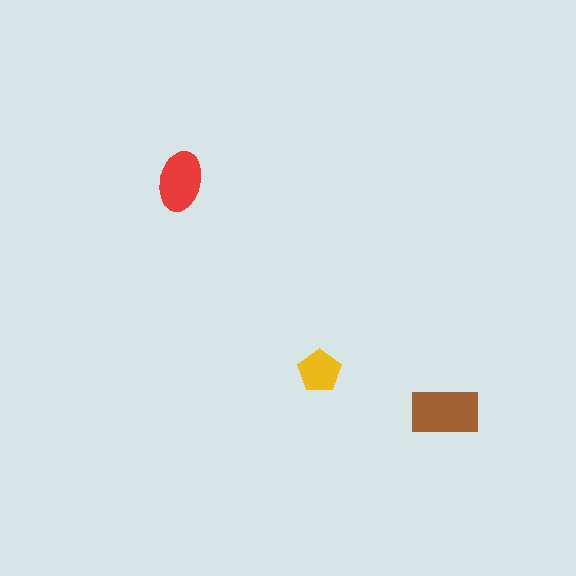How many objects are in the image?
There are 3 objects in the image.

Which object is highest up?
The red ellipse is topmost.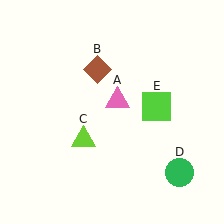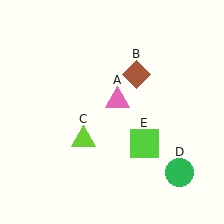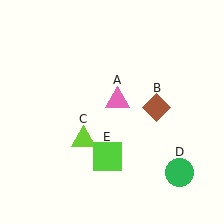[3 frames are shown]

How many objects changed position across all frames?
2 objects changed position: brown diamond (object B), lime square (object E).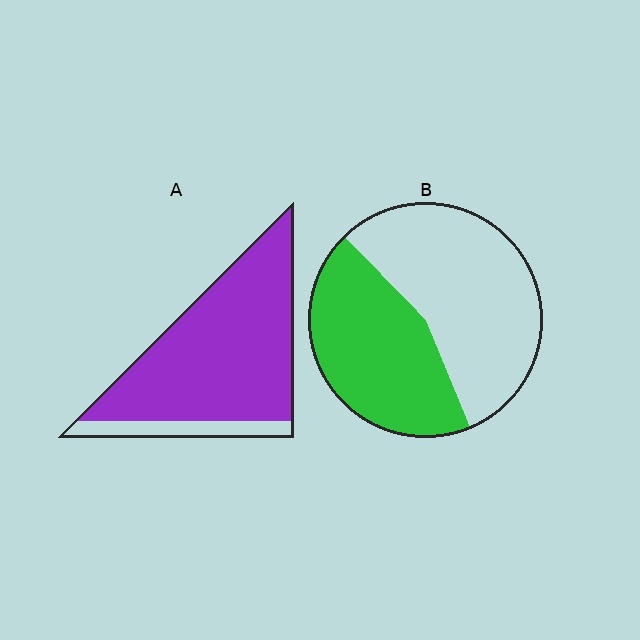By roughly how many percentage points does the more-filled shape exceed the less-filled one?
By roughly 40 percentage points (A over B).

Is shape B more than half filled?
No.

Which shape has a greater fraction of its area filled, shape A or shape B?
Shape A.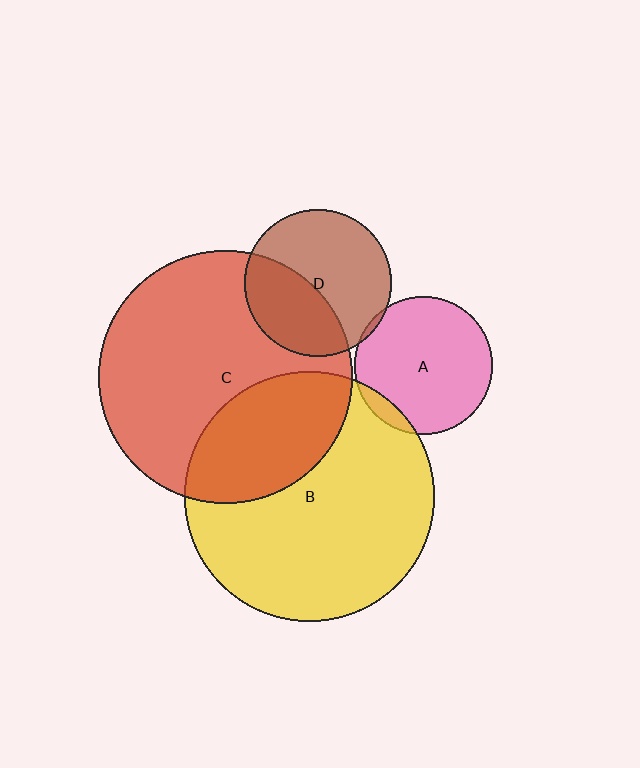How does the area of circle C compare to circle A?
Approximately 3.4 times.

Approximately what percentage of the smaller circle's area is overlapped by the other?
Approximately 10%.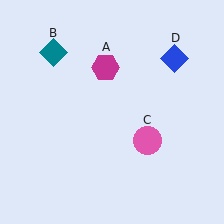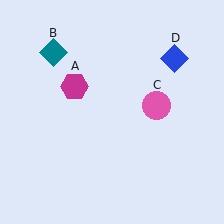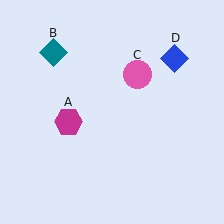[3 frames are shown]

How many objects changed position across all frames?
2 objects changed position: magenta hexagon (object A), pink circle (object C).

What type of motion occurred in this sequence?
The magenta hexagon (object A), pink circle (object C) rotated counterclockwise around the center of the scene.